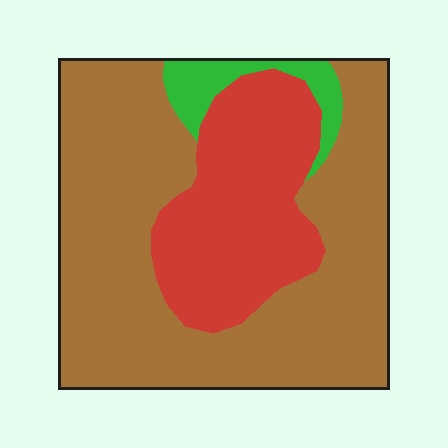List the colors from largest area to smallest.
From largest to smallest: brown, red, green.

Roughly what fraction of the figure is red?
Red covers 28% of the figure.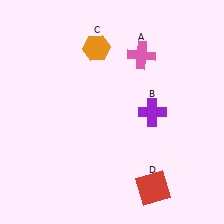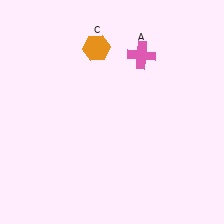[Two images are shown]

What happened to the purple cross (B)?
The purple cross (B) was removed in Image 2. It was in the bottom-right area of Image 1.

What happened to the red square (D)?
The red square (D) was removed in Image 2. It was in the bottom-right area of Image 1.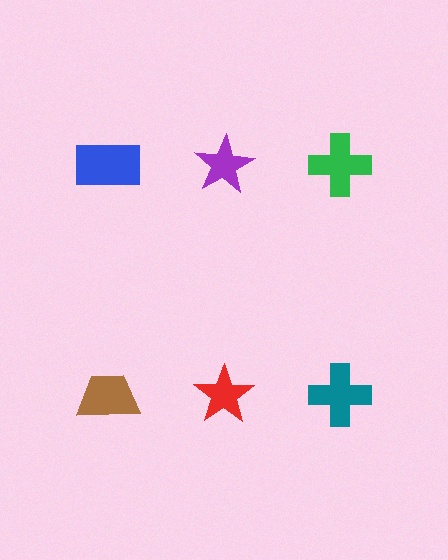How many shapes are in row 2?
3 shapes.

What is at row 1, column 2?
A purple star.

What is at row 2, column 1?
A brown trapezoid.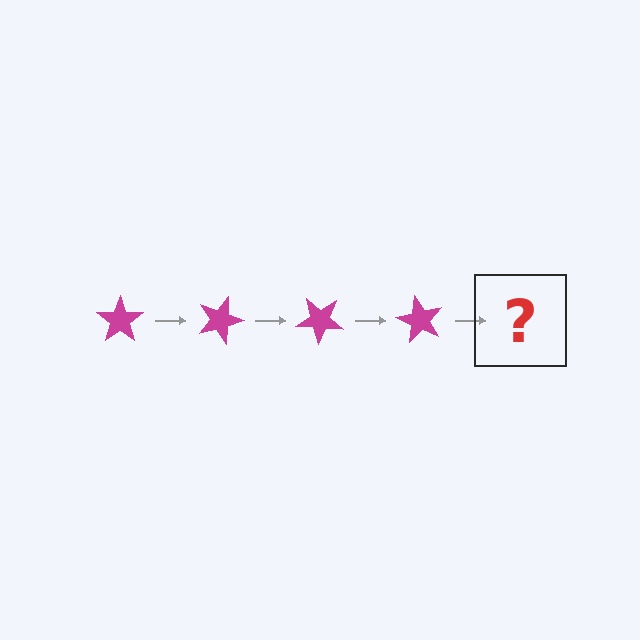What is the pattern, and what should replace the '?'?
The pattern is that the star rotates 20 degrees each step. The '?' should be a magenta star rotated 80 degrees.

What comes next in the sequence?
The next element should be a magenta star rotated 80 degrees.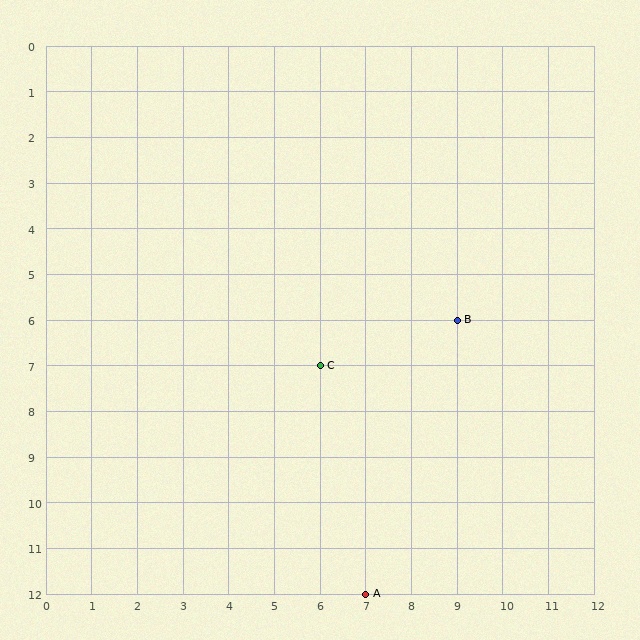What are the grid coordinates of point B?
Point B is at grid coordinates (9, 6).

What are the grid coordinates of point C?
Point C is at grid coordinates (6, 7).